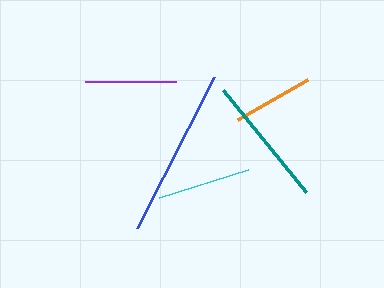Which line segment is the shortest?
The orange line is the shortest at approximately 81 pixels.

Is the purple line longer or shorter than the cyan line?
The cyan line is longer than the purple line.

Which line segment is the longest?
The blue line is the longest at approximately 170 pixels.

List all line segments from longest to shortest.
From longest to shortest: blue, teal, cyan, purple, orange.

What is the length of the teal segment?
The teal segment is approximately 131 pixels long.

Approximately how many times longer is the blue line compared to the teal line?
The blue line is approximately 1.3 times the length of the teal line.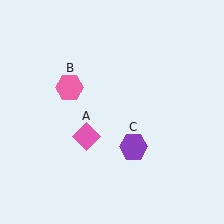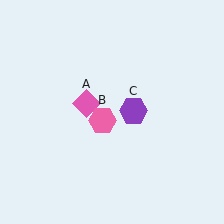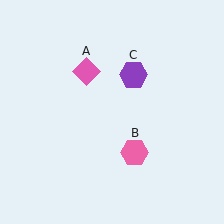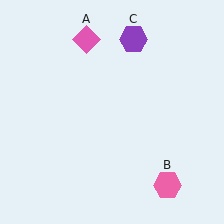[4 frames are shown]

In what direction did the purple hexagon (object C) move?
The purple hexagon (object C) moved up.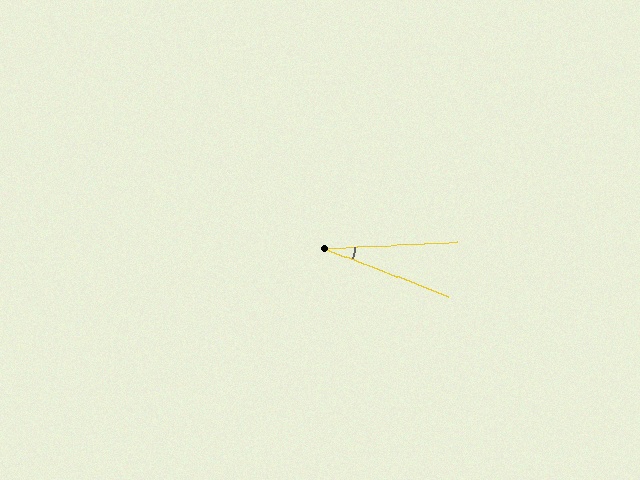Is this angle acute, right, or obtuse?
It is acute.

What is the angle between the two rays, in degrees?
Approximately 24 degrees.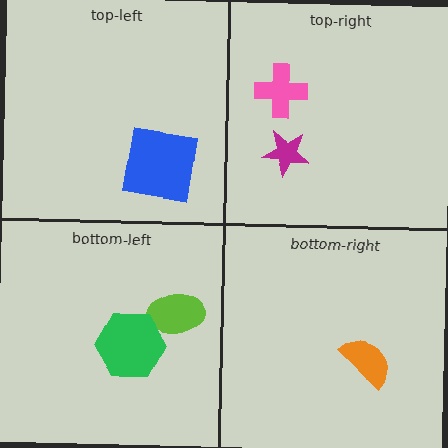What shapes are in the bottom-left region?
The lime ellipse, the green hexagon.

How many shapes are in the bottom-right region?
1.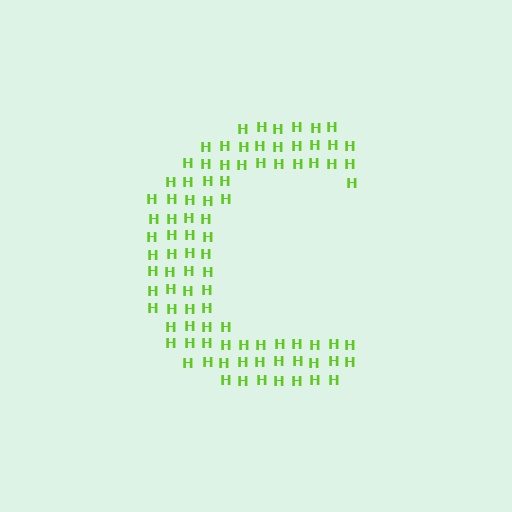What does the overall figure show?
The overall figure shows the letter C.